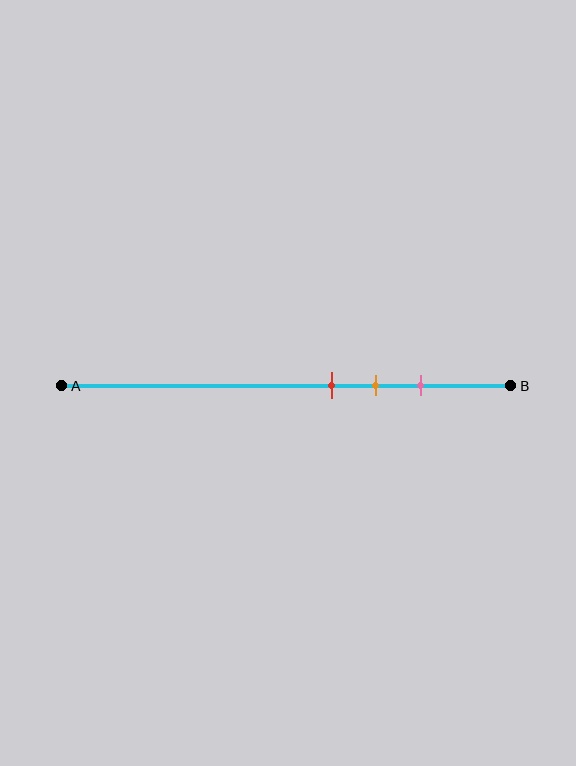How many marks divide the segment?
There are 3 marks dividing the segment.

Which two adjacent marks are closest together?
The red and orange marks are the closest adjacent pair.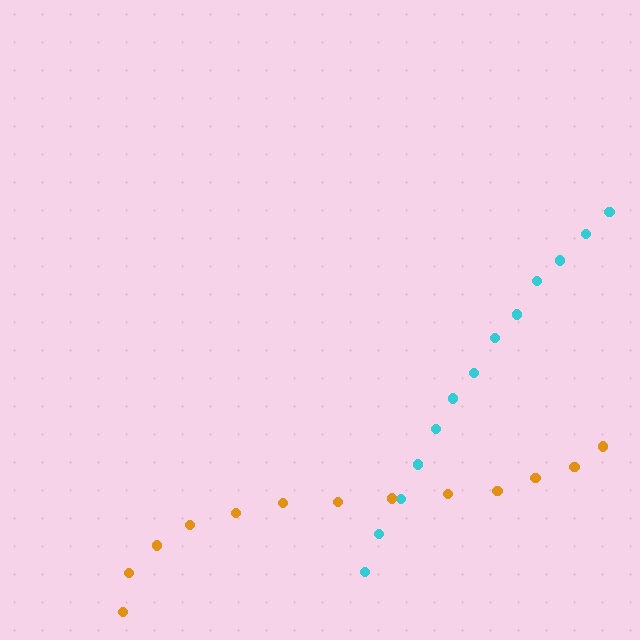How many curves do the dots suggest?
There are 2 distinct paths.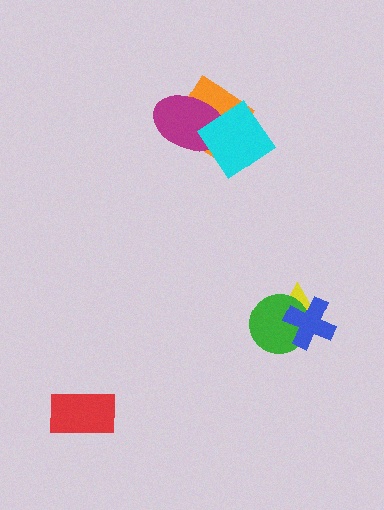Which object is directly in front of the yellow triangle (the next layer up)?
The green circle is directly in front of the yellow triangle.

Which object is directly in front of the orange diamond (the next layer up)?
The magenta ellipse is directly in front of the orange diamond.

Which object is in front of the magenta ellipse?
The cyan diamond is in front of the magenta ellipse.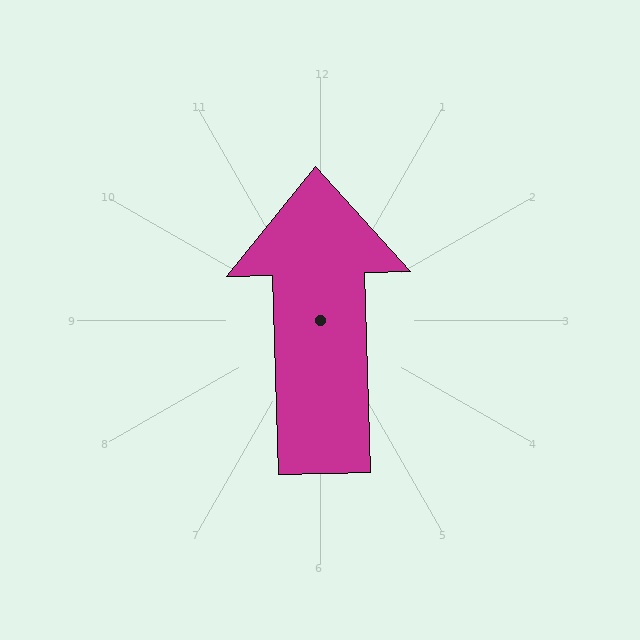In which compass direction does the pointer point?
North.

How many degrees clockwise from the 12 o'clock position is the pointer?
Approximately 358 degrees.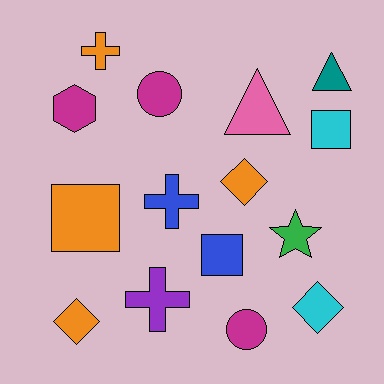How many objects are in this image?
There are 15 objects.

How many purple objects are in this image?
There is 1 purple object.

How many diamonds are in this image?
There are 3 diamonds.